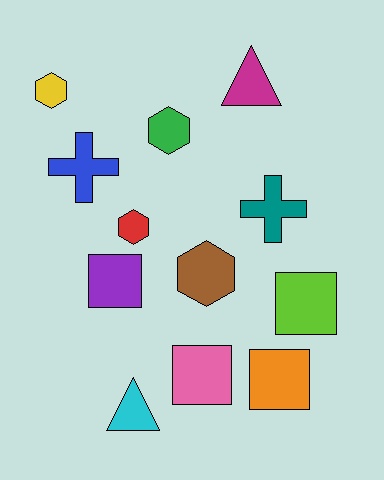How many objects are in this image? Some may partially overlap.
There are 12 objects.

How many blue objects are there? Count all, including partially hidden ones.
There is 1 blue object.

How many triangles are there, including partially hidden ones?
There are 2 triangles.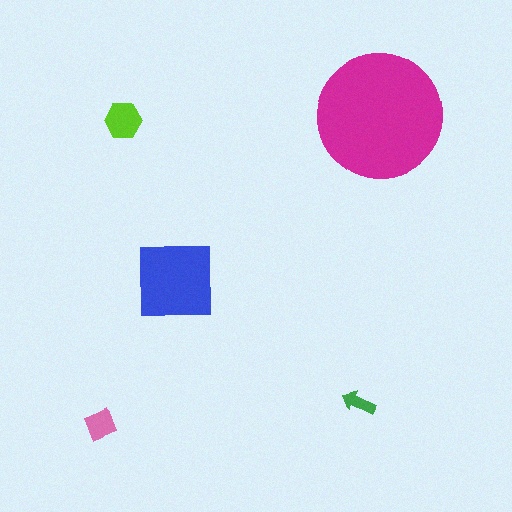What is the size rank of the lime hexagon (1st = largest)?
3rd.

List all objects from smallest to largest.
The green arrow, the pink diamond, the lime hexagon, the blue square, the magenta circle.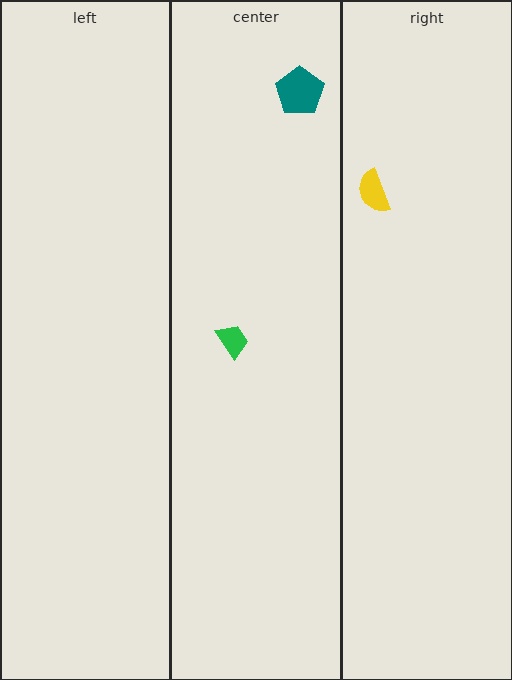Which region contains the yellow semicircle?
The right region.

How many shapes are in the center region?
2.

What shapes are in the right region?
The yellow semicircle.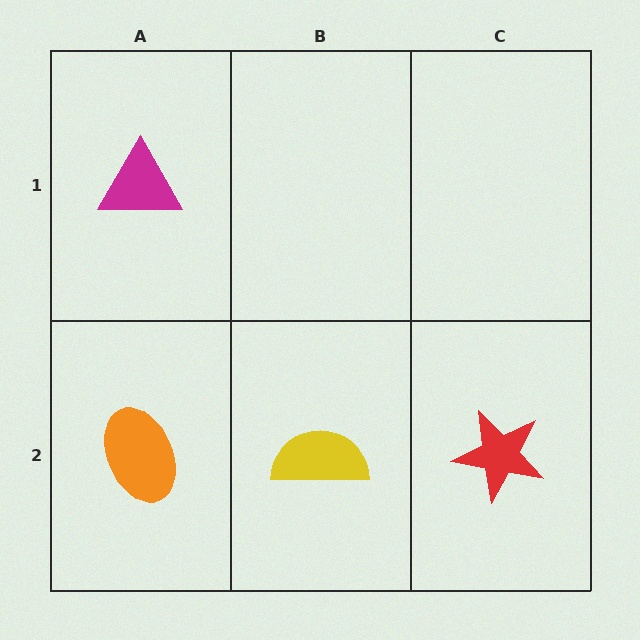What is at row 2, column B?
A yellow semicircle.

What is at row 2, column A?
An orange ellipse.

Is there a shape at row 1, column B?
No, that cell is empty.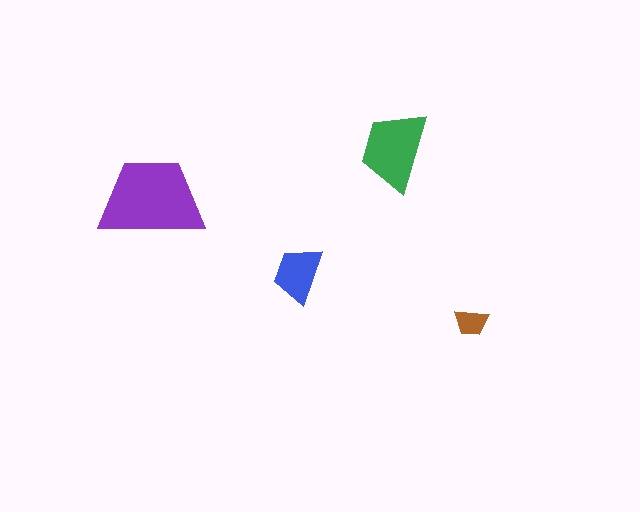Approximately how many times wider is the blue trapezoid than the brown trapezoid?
About 1.5 times wider.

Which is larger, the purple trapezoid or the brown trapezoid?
The purple one.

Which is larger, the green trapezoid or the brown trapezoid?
The green one.